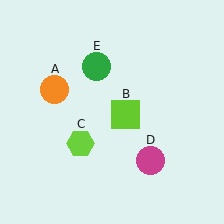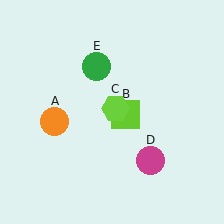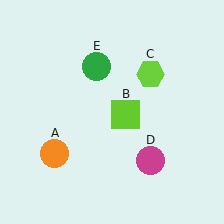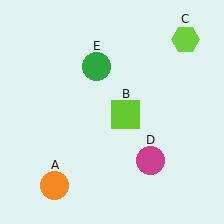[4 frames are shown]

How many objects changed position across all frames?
2 objects changed position: orange circle (object A), lime hexagon (object C).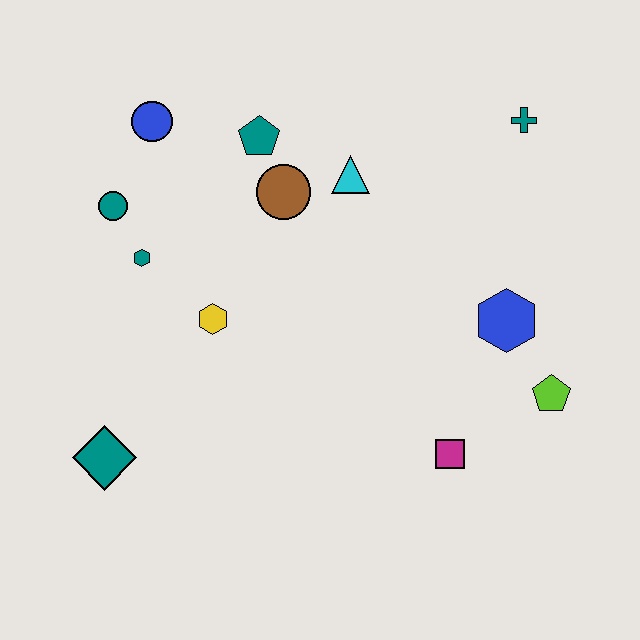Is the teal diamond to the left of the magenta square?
Yes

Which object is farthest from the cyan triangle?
The teal diamond is farthest from the cyan triangle.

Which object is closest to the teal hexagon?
The teal circle is closest to the teal hexagon.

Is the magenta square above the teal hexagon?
No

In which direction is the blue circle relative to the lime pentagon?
The blue circle is to the left of the lime pentagon.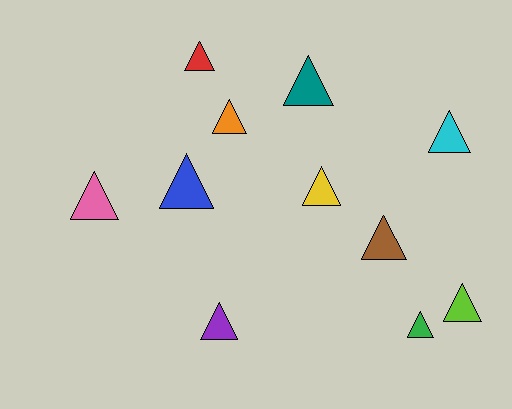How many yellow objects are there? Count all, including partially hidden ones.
There is 1 yellow object.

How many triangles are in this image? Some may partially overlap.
There are 11 triangles.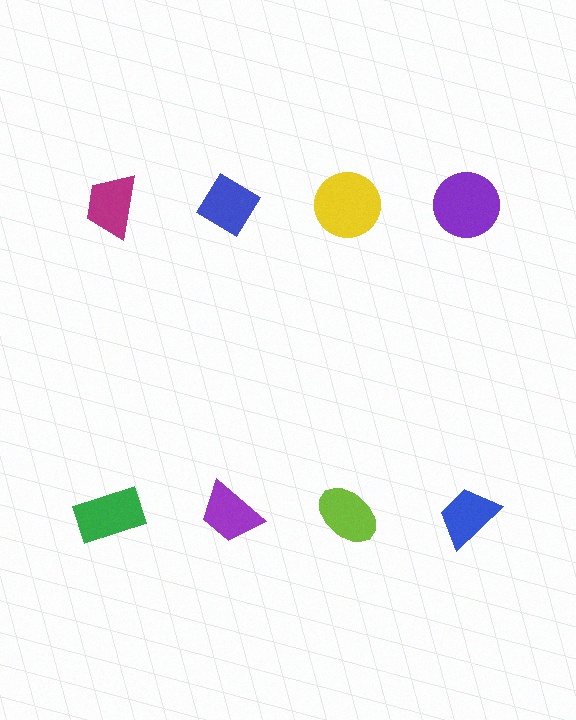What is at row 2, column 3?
A lime ellipse.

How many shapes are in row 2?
4 shapes.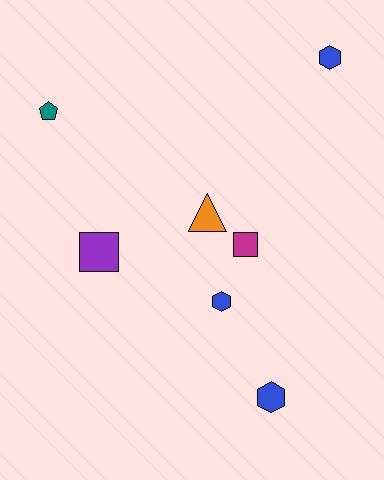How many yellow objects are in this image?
There are no yellow objects.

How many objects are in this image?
There are 7 objects.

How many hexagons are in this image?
There are 3 hexagons.